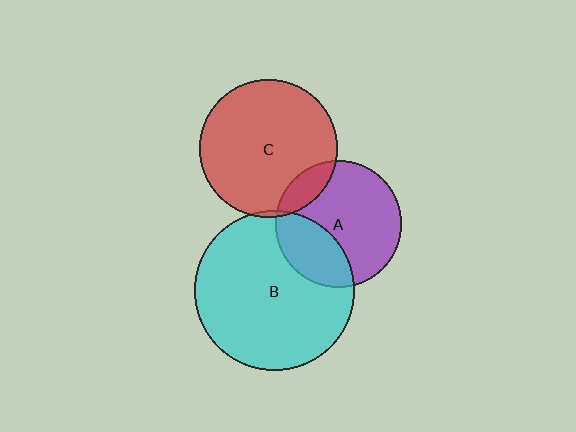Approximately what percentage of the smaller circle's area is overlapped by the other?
Approximately 30%.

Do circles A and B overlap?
Yes.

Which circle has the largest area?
Circle B (cyan).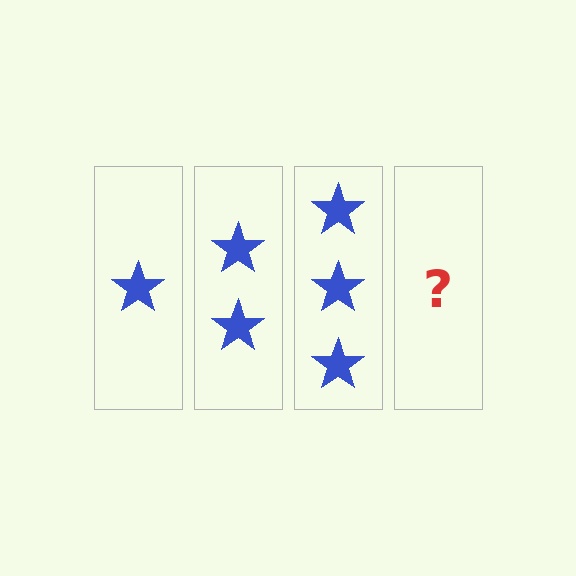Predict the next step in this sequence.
The next step is 4 stars.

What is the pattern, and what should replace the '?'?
The pattern is that each step adds one more star. The '?' should be 4 stars.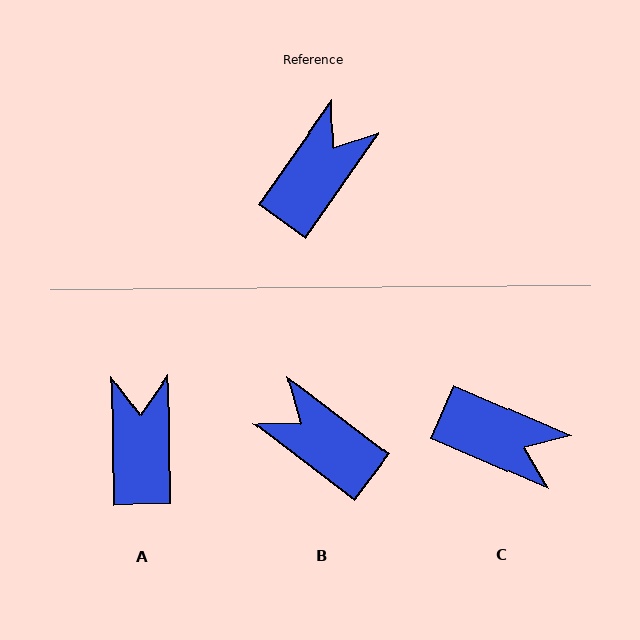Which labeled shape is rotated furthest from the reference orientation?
B, about 88 degrees away.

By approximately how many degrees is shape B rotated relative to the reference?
Approximately 88 degrees counter-clockwise.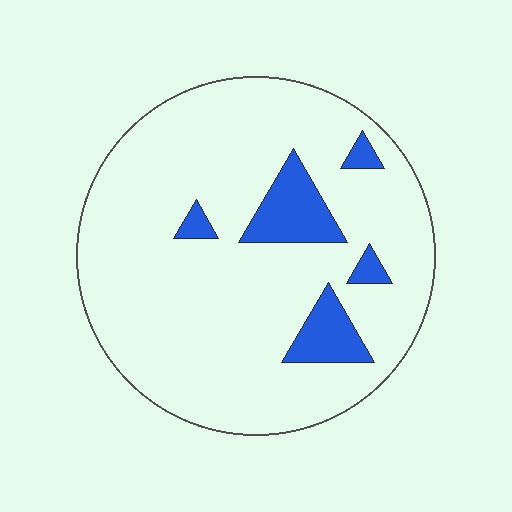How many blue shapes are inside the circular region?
5.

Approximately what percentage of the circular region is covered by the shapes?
Approximately 10%.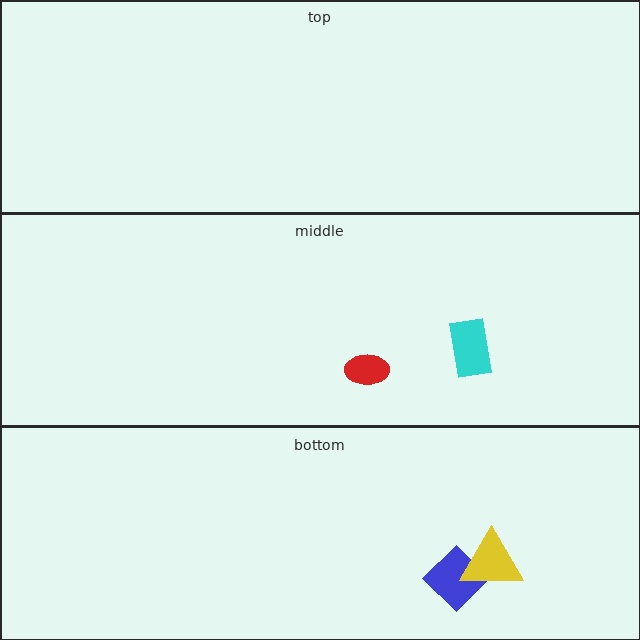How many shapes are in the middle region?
2.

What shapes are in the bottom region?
The blue diamond, the yellow triangle.